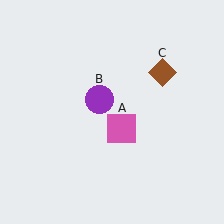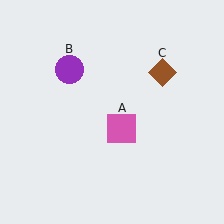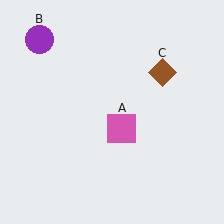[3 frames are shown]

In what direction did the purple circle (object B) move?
The purple circle (object B) moved up and to the left.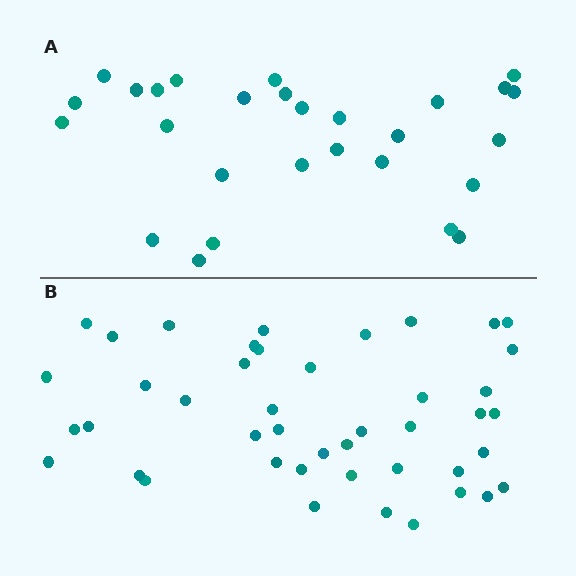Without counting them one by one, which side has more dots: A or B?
Region B (the bottom region) has more dots.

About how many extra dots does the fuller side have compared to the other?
Region B has approximately 15 more dots than region A.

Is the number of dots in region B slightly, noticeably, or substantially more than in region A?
Region B has substantially more. The ratio is roughly 1.6 to 1.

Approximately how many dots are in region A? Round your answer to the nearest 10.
About 30 dots. (The exact count is 28, which rounds to 30.)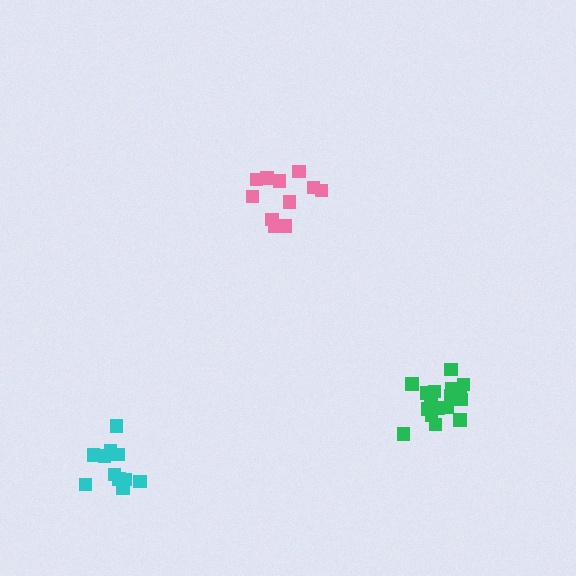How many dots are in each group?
Group 1: 17 dots, Group 2: 11 dots, Group 3: 11 dots (39 total).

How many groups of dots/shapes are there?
There are 3 groups.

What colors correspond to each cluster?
The clusters are colored: green, pink, cyan.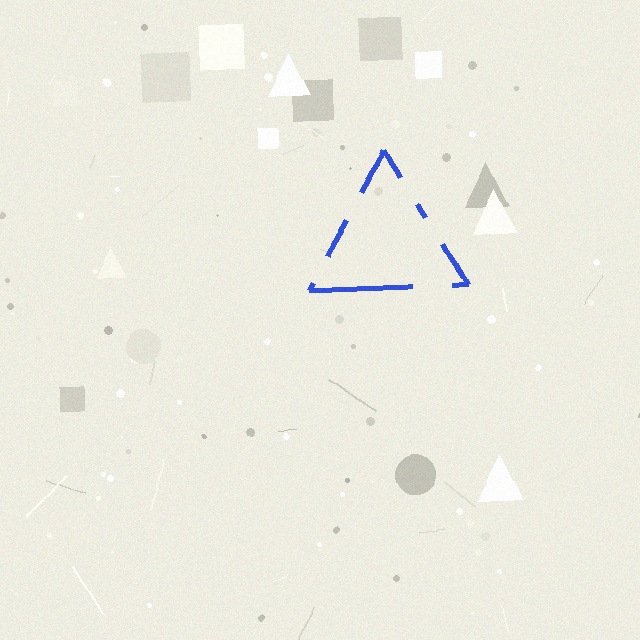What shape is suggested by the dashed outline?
The dashed outline suggests a triangle.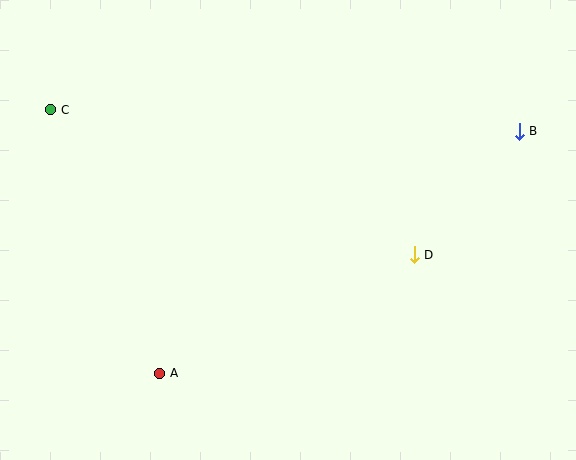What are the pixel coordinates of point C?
Point C is at (51, 110).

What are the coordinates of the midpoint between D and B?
The midpoint between D and B is at (467, 193).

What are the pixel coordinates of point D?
Point D is at (414, 255).